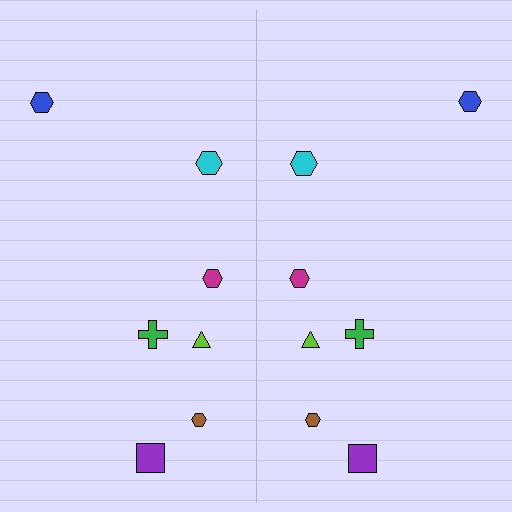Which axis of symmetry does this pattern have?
The pattern has a vertical axis of symmetry running through the center of the image.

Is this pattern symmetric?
Yes, this pattern has bilateral (reflection) symmetry.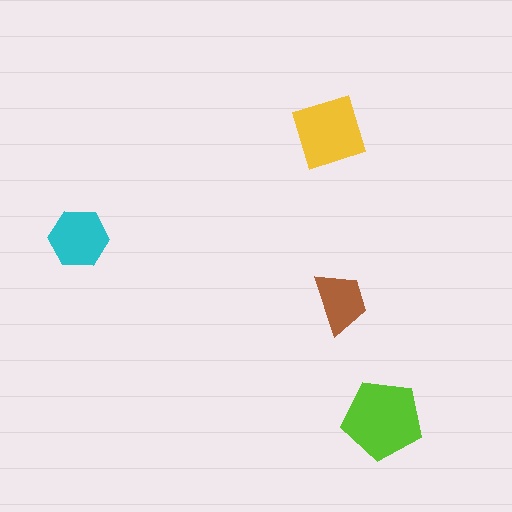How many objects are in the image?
There are 4 objects in the image.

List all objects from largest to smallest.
The lime pentagon, the yellow diamond, the cyan hexagon, the brown trapezoid.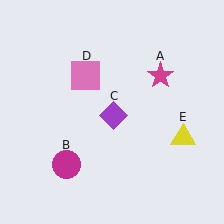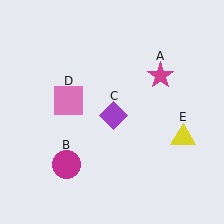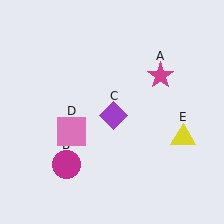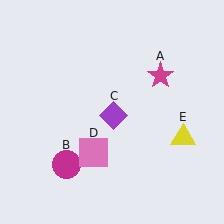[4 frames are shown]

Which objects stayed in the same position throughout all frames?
Magenta star (object A) and magenta circle (object B) and purple diamond (object C) and yellow triangle (object E) remained stationary.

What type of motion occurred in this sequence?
The pink square (object D) rotated counterclockwise around the center of the scene.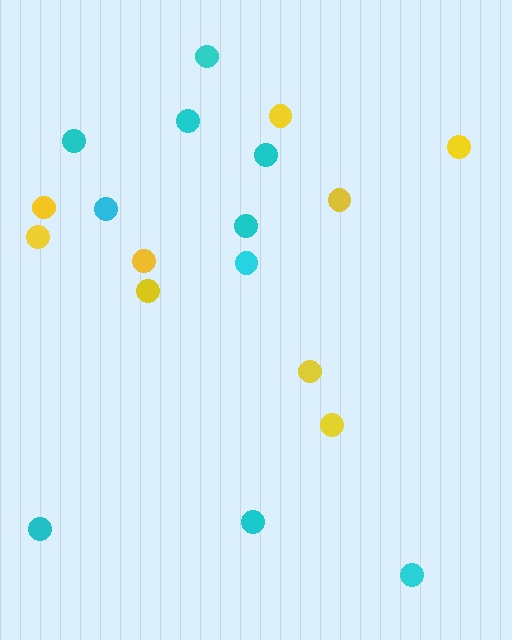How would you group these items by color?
There are 2 groups: one group of yellow circles (9) and one group of cyan circles (10).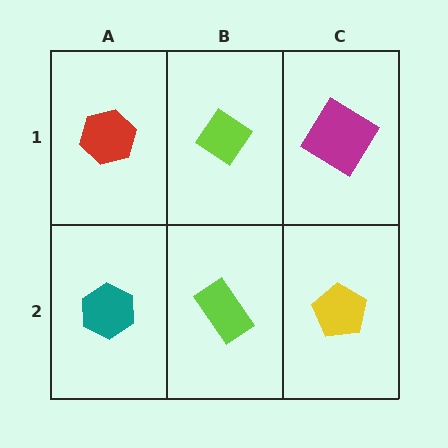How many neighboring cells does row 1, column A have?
2.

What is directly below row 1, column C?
A yellow pentagon.